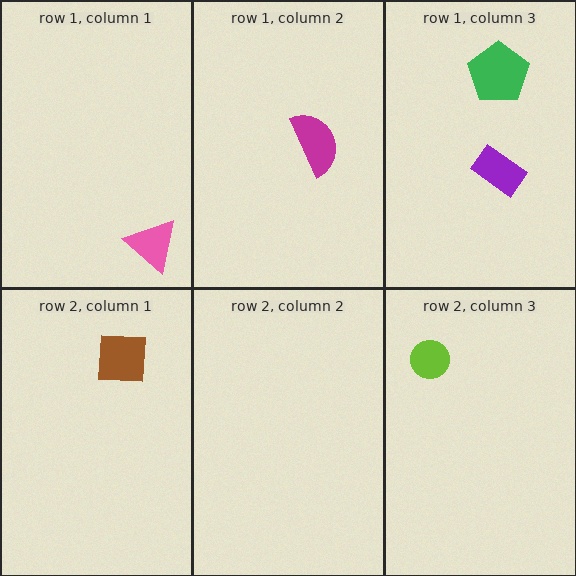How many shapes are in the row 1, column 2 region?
1.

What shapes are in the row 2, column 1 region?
The brown square.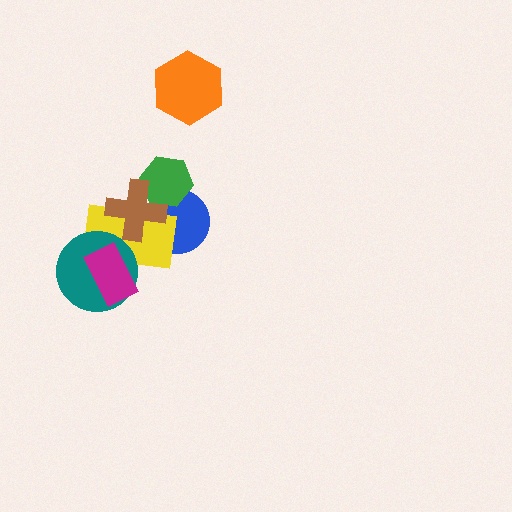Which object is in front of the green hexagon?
The brown cross is in front of the green hexagon.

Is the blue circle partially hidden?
Yes, it is partially covered by another shape.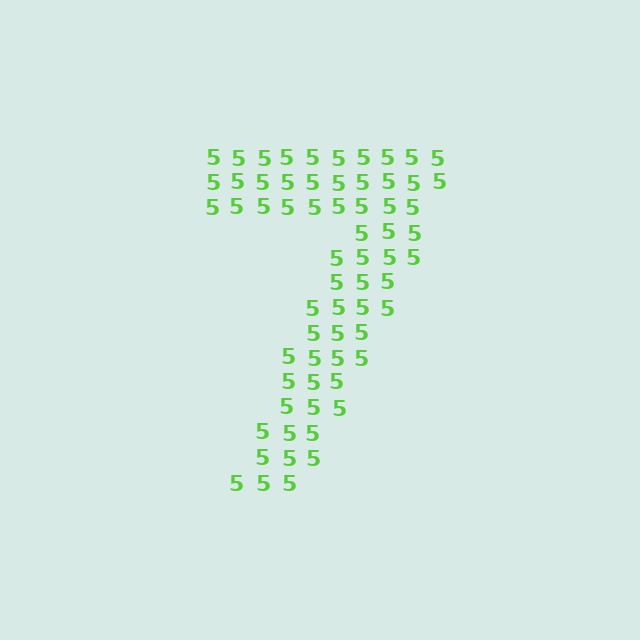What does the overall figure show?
The overall figure shows the digit 7.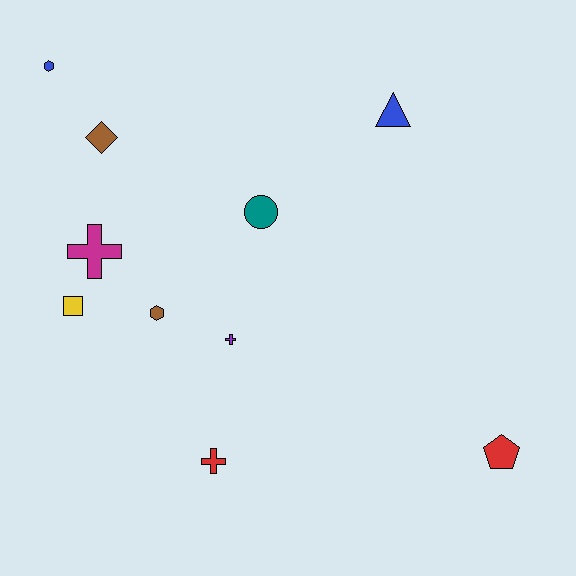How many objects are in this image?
There are 10 objects.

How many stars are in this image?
There are no stars.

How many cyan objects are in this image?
There are no cyan objects.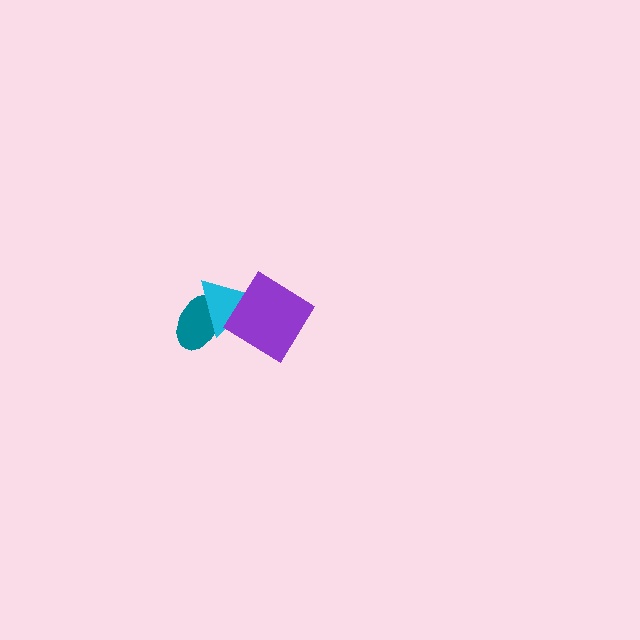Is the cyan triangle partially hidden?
Yes, it is partially covered by another shape.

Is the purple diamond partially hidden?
No, no other shape covers it.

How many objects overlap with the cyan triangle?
2 objects overlap with the cyan triangle.